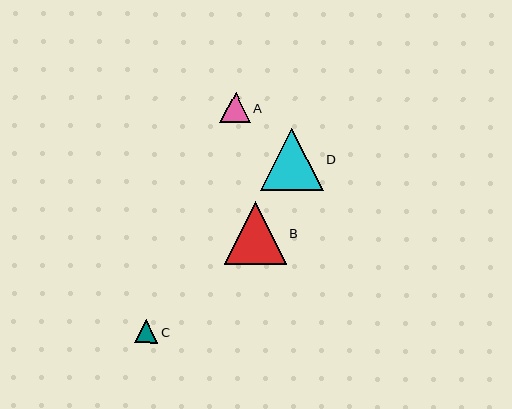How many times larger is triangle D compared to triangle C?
Triangle D is approximately 2.7 times the size of triangle C.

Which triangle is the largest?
Triangle D is the largest with a size of approximately 63 pixels.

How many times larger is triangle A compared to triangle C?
Triangle A is approximately 1.3 times the size of triangle C.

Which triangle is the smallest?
Triangle C is the smallest with a size of approximately 23 pixels.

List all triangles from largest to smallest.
From largest to smallest: D, B, A, C.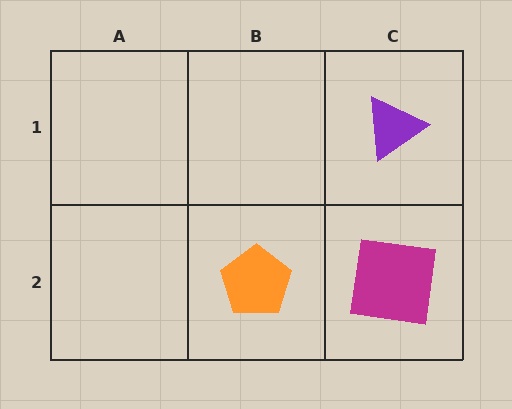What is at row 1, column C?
A purple triangle.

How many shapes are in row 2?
2 shapes.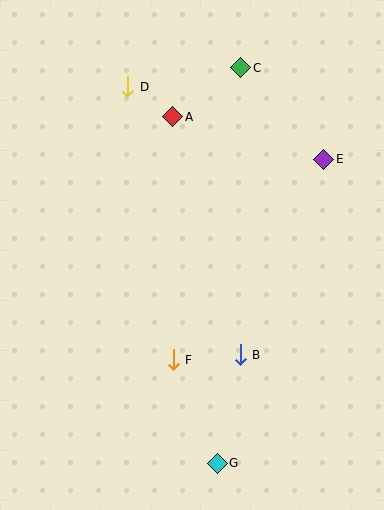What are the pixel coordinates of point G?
Point G is at (217, 463).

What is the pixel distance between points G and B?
The distance between G and B is 111 pixels.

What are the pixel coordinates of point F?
Point F is at (173, 360).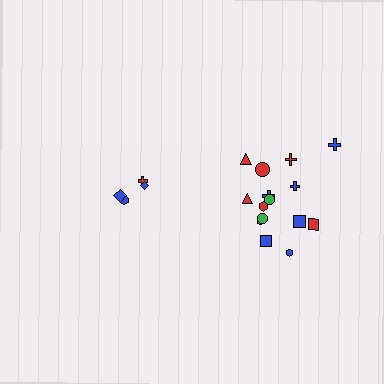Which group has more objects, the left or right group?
The right group.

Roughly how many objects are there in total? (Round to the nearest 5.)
Roughly 20 objects in total.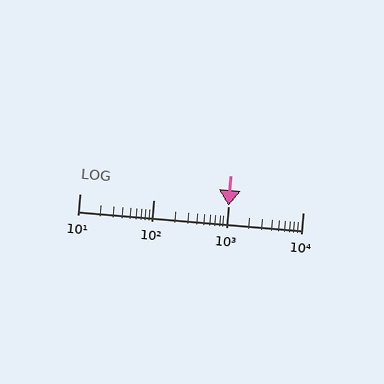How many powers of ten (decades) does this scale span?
The scale spans 3 decades, from 10 to 10000.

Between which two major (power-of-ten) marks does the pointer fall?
The pointer is between 1000 and 10000.